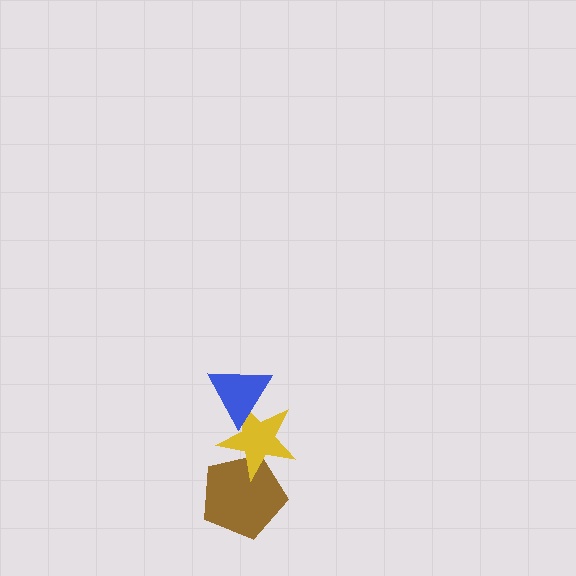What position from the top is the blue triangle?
The blue triangle is 1st from the top.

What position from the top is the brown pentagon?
The brown pentagon is 3rd from the top.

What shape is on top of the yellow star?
The blue triangle is on top of the yellow star.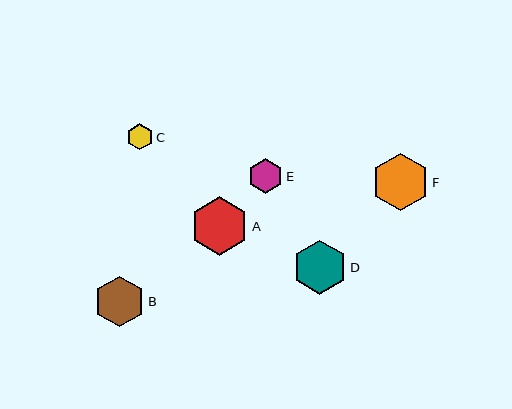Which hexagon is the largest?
Hexagon A is the largest with a size of approximately 59 pixels.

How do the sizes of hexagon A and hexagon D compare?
Hexagon A and hexagon D are approximately the same size.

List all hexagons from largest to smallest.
From largest to smallest: A, F, D, B, E, C.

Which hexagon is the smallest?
Hexagon C is the smallest with a size of approximately 26 pixels.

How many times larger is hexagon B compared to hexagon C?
Hexagon B is approximately 1.9 times the size of hexagon C.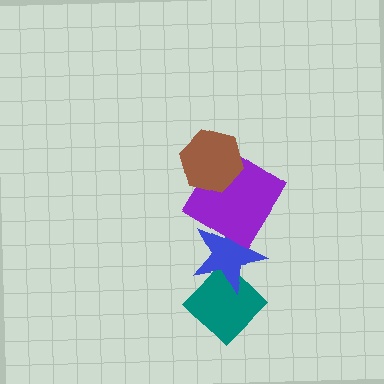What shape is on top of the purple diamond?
The brown hexagon is on top of the purple diamond.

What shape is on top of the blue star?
The purple diamond is on top of the blue star.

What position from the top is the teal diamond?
The teal diamond is 4th from the top.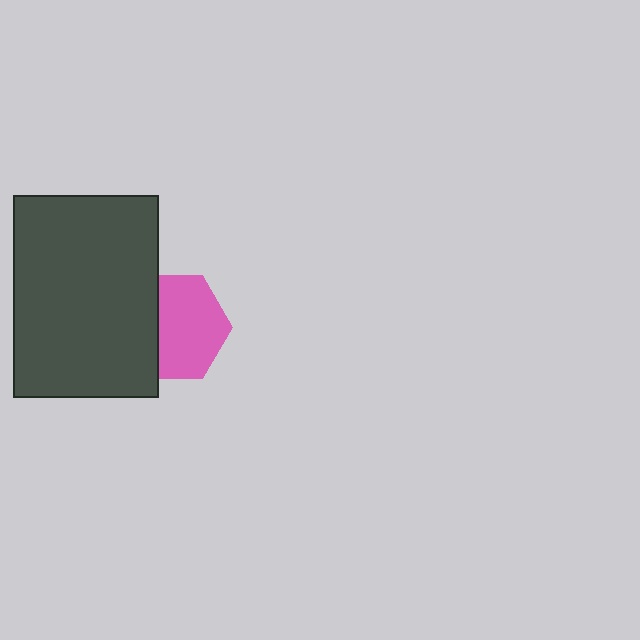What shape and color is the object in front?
The object in front is a dark gray rectangle.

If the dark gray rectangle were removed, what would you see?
You would see the complete pink hexagon.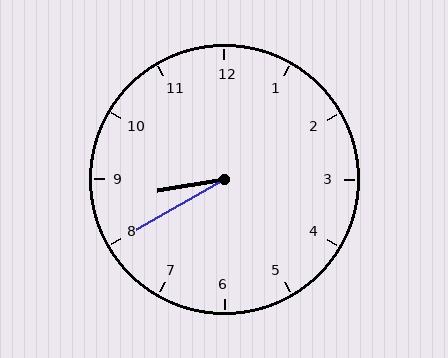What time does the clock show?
8:40.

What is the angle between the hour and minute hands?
Approximately 20 degrees.